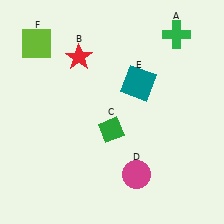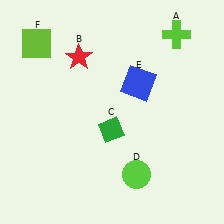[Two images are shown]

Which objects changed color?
A changed from green to lime. D changed from magenta to lime. E changed from teal to blue.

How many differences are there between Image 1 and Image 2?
There are 3 differences between the two images.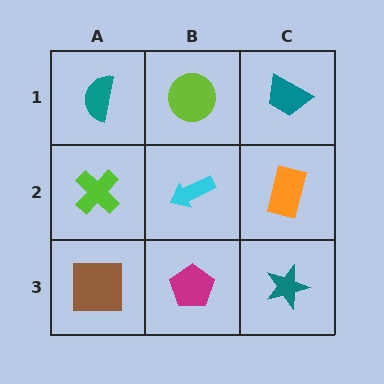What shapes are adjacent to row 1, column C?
An orange rectangle (row 2, column C), a lime circle (row 1, column B).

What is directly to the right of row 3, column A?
A magenta pentagon.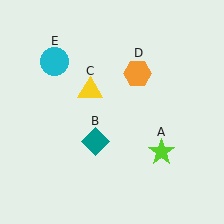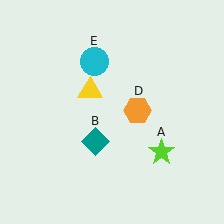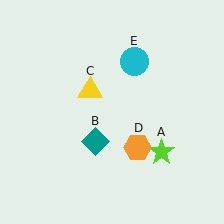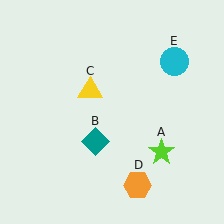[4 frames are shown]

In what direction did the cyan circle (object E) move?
The cyan circle (object E) moved right.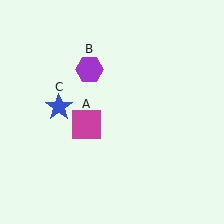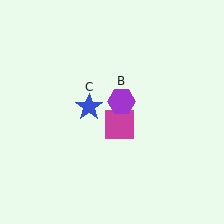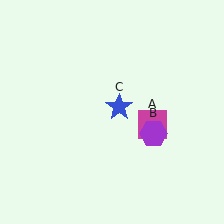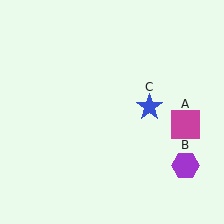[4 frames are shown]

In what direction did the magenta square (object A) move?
The magenta square (object A) moved right.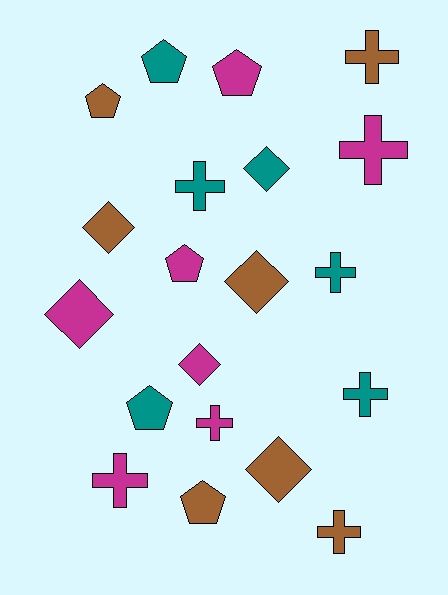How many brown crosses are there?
There are 2 brown crosses.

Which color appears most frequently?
Magenta, with 7 objects.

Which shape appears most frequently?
Cross, with 8 objects.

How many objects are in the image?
There are 20 objects.